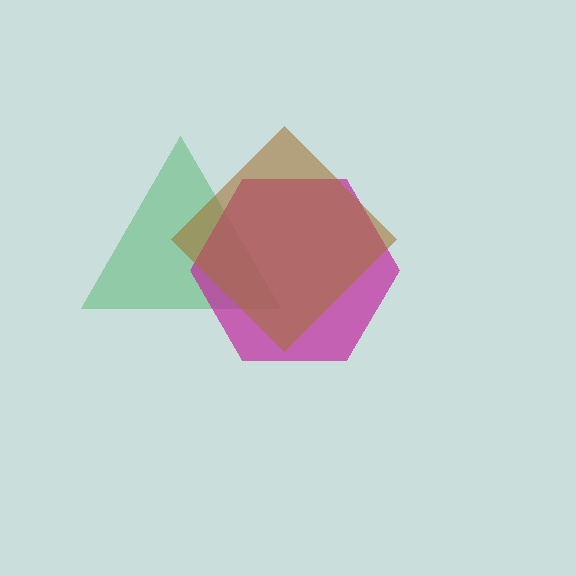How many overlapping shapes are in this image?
There are 3 overlapping shapes in the image.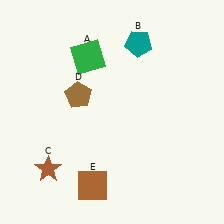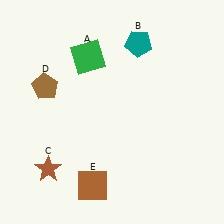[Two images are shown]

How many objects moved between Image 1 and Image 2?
1 object moved between the two images.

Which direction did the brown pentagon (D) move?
The brown pentagon (D) moved left.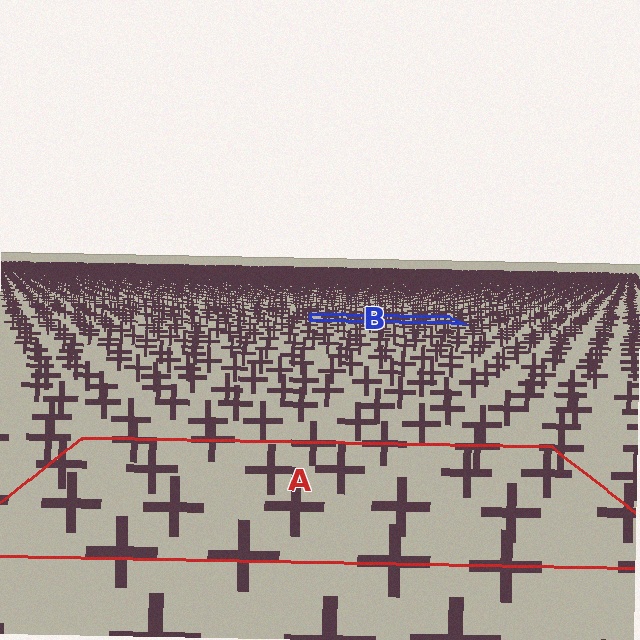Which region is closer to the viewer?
Region A is closer. The texture elements there are larger and more spread out.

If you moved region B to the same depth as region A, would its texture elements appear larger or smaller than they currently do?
They would appear larger. At a closer depth, the same texture elements are projected at a bigger on-screen size.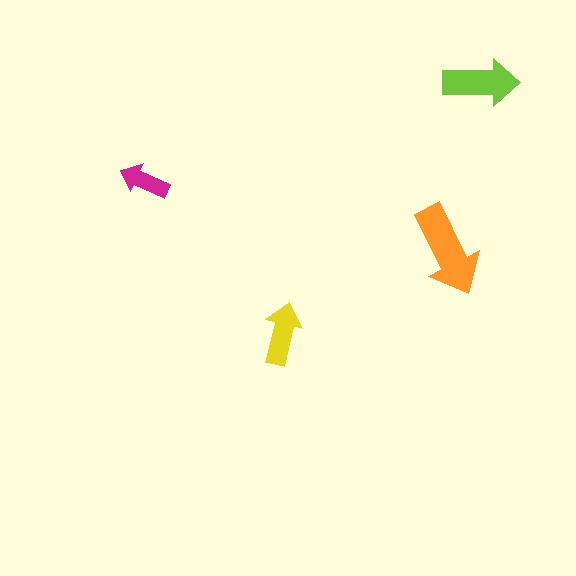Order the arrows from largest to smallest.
the orange one, the lime one, the yellow one, the magenta one.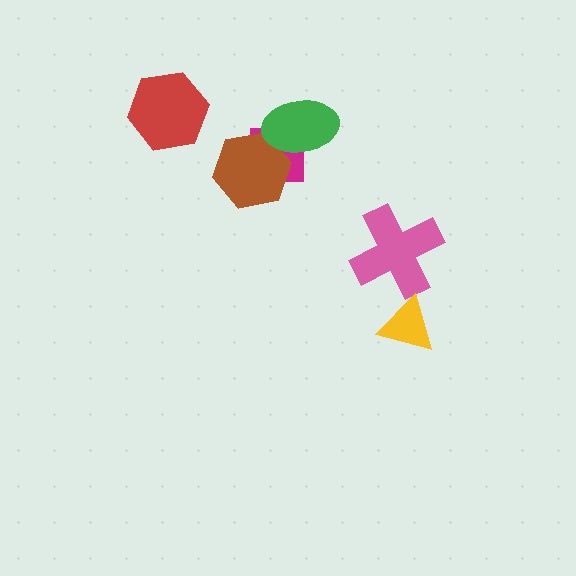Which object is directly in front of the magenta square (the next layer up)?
The brown hexagon is directly in front of the magenta square.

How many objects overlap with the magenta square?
2 objects overlap with the magenta square.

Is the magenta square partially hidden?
Yes, it is partially covered by another shape.